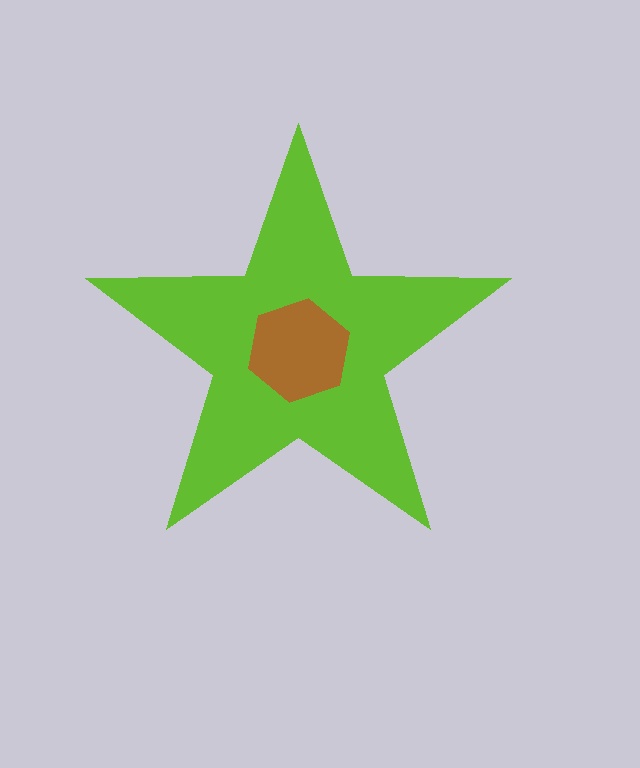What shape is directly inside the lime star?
The brown hexagon.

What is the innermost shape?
The brown hexagon.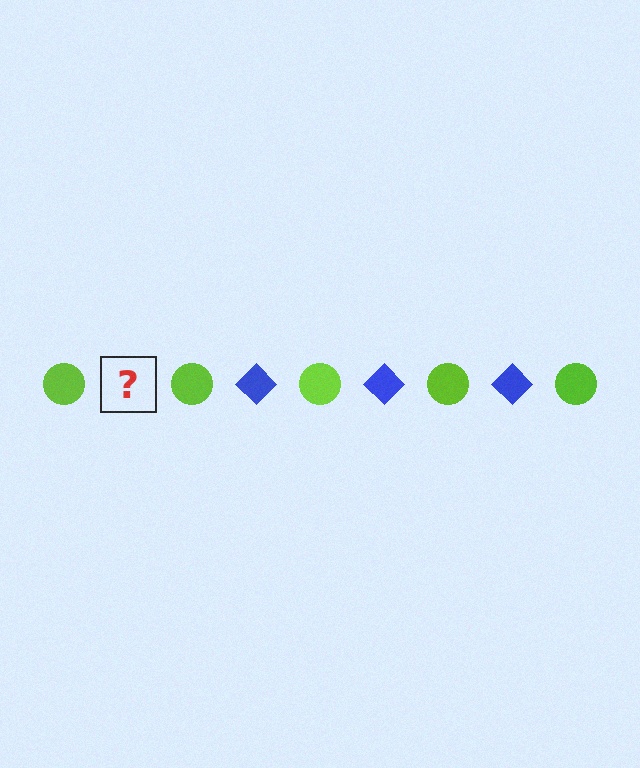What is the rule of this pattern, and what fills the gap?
The rule is that the pattern alternates between lime circle and blue diamond. The gap should be filled with a blue diamond.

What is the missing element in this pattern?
The missing element is a blue diamond.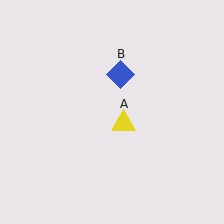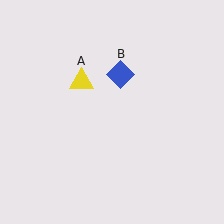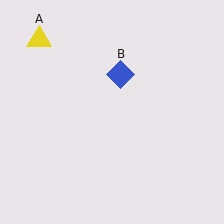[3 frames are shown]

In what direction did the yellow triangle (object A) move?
The yellow triangle (object A) moved up and to the left.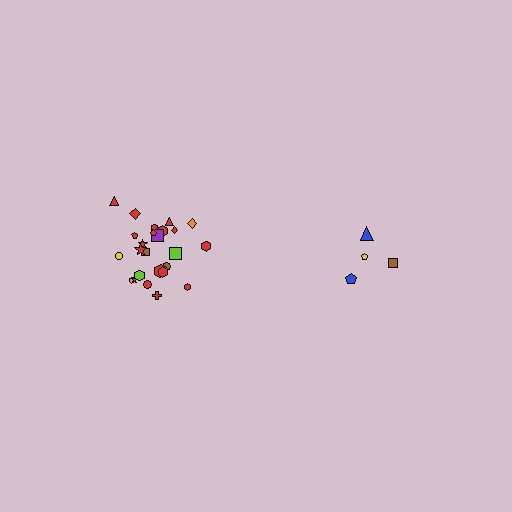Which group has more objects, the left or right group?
The left group.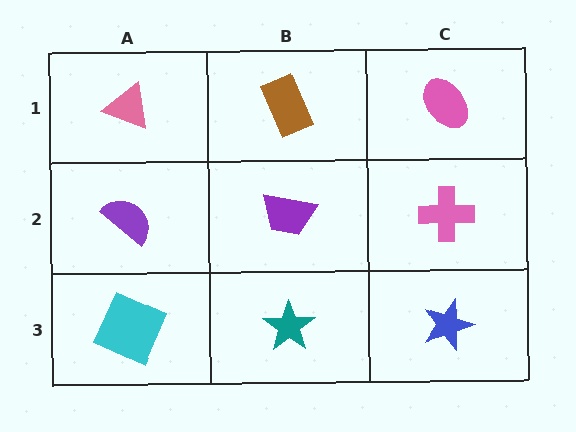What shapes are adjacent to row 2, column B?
A brown rectangle (row 1, column B), a teal star (row 3, column B), a purple semicircle (row 2, column A), a pink cross (row 2, column C).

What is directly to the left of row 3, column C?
A teal star.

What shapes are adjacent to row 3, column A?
A purple semicircle (row 2, column A), a teal star (row 3, column B).